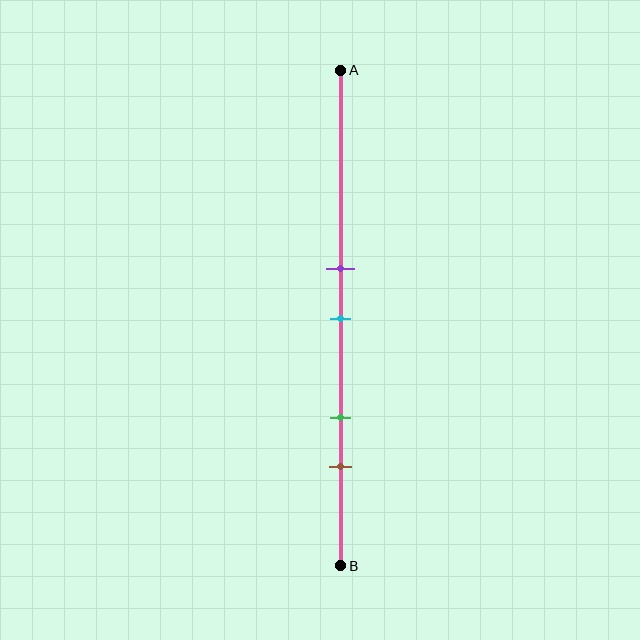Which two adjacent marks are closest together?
The purple and cyan marks are the closest adjacent pair.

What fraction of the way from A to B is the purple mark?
The purple mark is approximately 40% (0.4) of the way from A to B.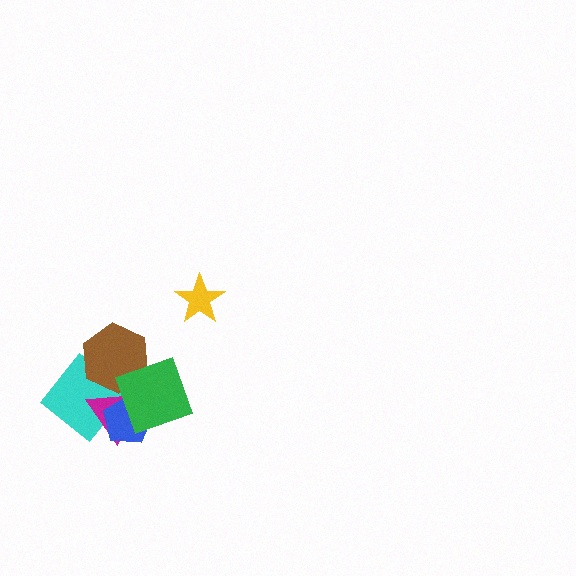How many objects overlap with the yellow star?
0 objects overlap with the yellow star.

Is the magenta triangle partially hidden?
Yes, it is partially covered by another shape.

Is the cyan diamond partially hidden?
Yes, it is partially covered by another shape.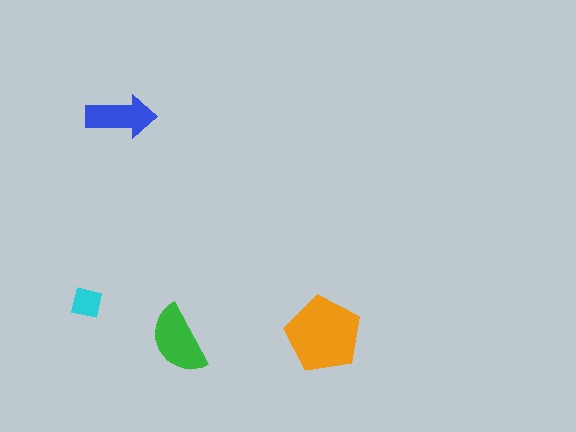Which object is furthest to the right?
The orange pentagon is rightmost.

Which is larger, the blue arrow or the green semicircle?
The green semicircle.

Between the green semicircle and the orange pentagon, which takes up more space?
The orange pentagon.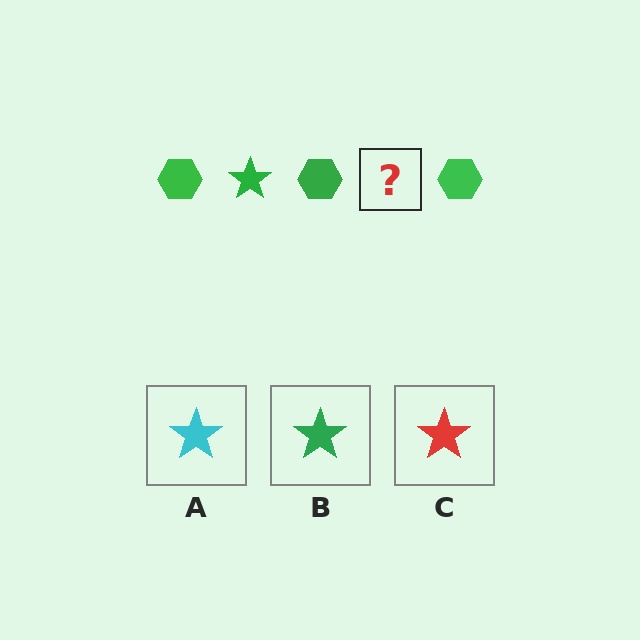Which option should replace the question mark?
Option B.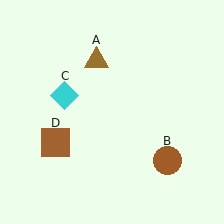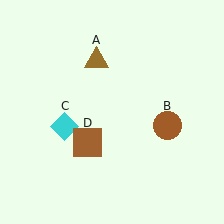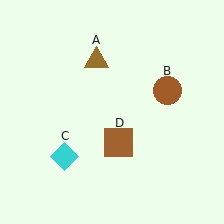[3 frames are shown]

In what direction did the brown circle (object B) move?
The brown circle (object B) moved up.